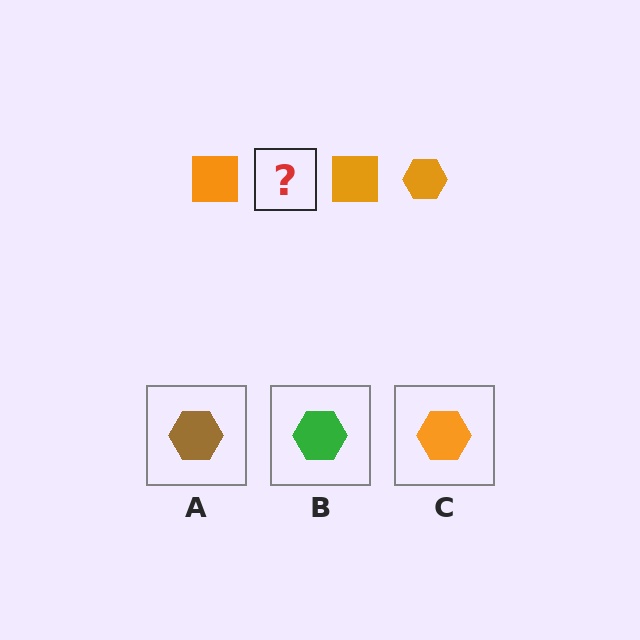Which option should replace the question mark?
Option C.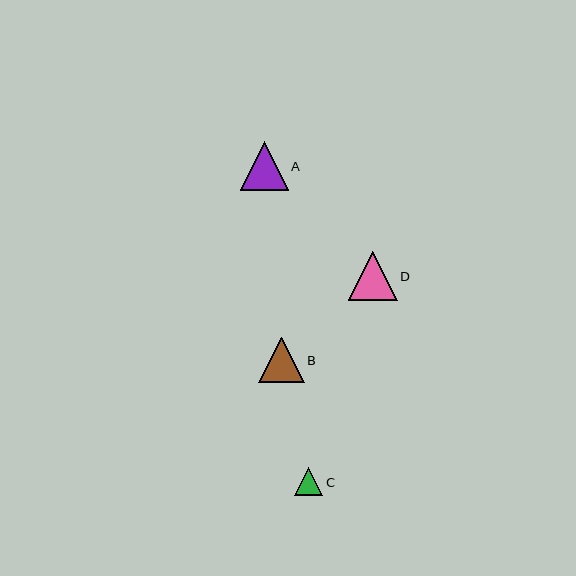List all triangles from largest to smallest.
From largest to smallest: D, A, B, C.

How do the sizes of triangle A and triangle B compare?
Triangle A and triangle B are approximately the same size.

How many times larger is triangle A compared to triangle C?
Triangle A is approximately 1.7 times the size of triangle C.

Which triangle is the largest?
Triangle D is the largest with a size of approximately 49 pixels.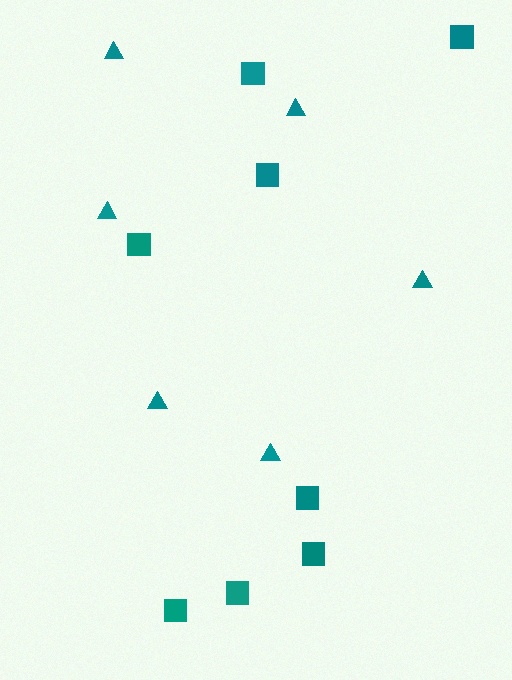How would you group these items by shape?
There are 2 groups: one group of triangles (6) and one group of squares (8).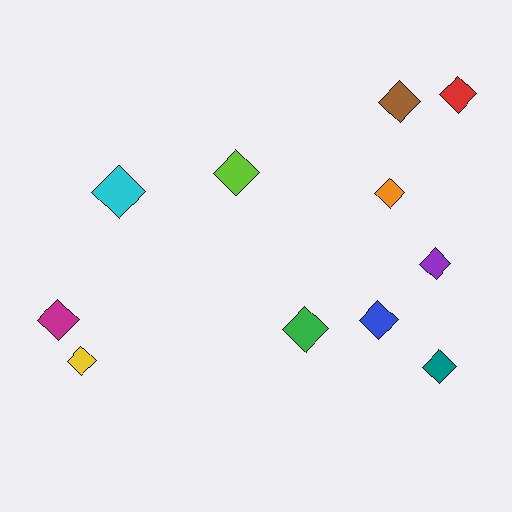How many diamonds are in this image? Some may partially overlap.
There are 11 diamonds.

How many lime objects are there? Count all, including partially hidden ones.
There is 1 lime object.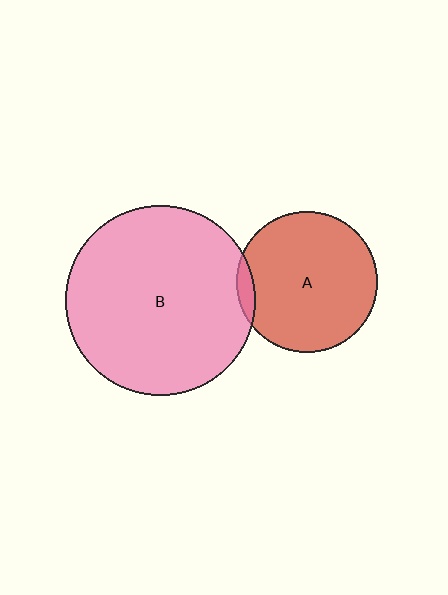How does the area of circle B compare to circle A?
Approximately 1.8 times.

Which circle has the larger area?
Circle B (pink).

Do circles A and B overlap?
Yes.